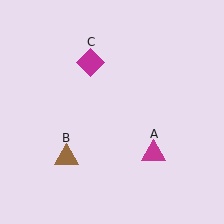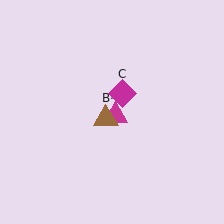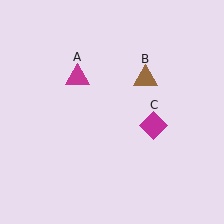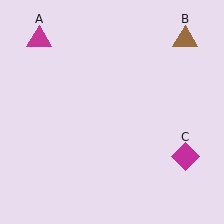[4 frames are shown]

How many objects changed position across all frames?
3 objects changed position: magenta triangle (object A), brown triangle (object B), magenta diamond (object C).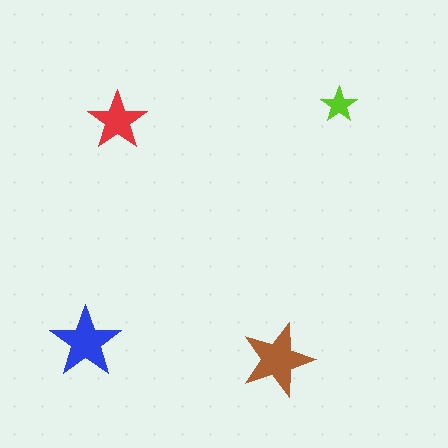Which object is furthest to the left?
The blue star is leftmost.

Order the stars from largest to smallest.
the brown one, the blue one, the red one, the lime one.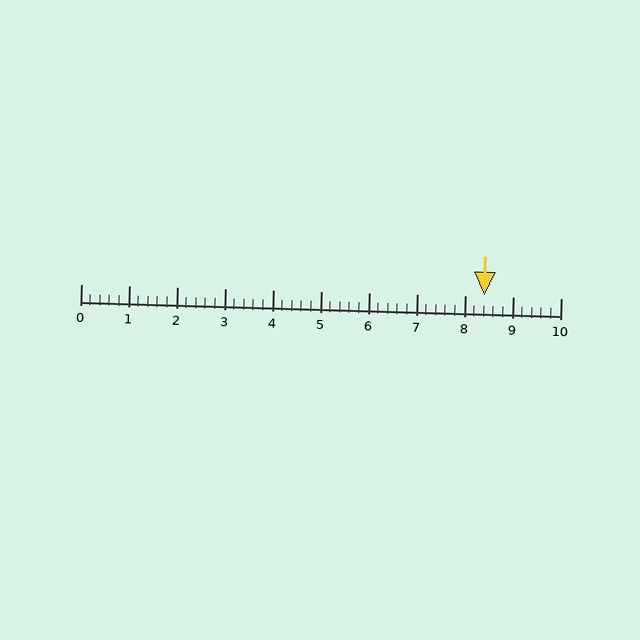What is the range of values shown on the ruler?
The ruler shows values from 0 to 10.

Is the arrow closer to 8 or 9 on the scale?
The arrow is closer to 8.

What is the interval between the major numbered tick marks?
The major tick marks are spaced 1 units apart.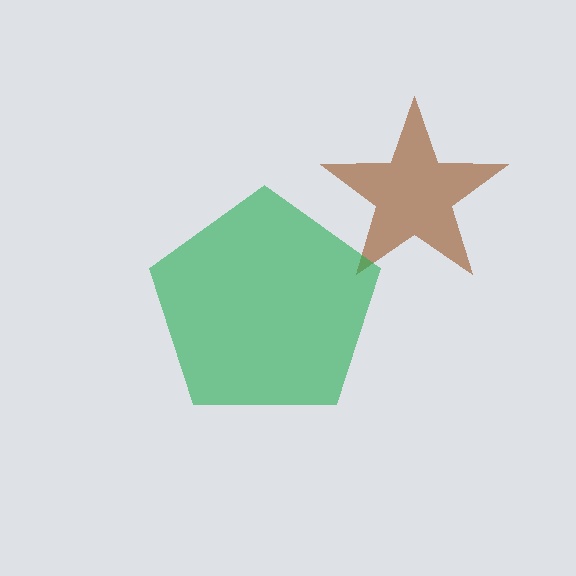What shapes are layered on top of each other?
The layered shapes are: a brown star, a green pentagon.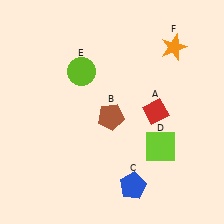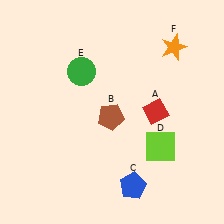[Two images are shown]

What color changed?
The circle (E) changed from lime in Image 1 to green in Image 2.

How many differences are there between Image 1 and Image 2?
There is 1 difference between the two images.